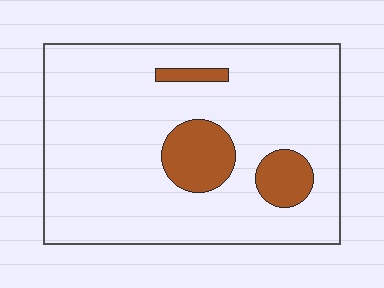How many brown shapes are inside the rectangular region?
3.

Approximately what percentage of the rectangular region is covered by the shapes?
Approximately 15%.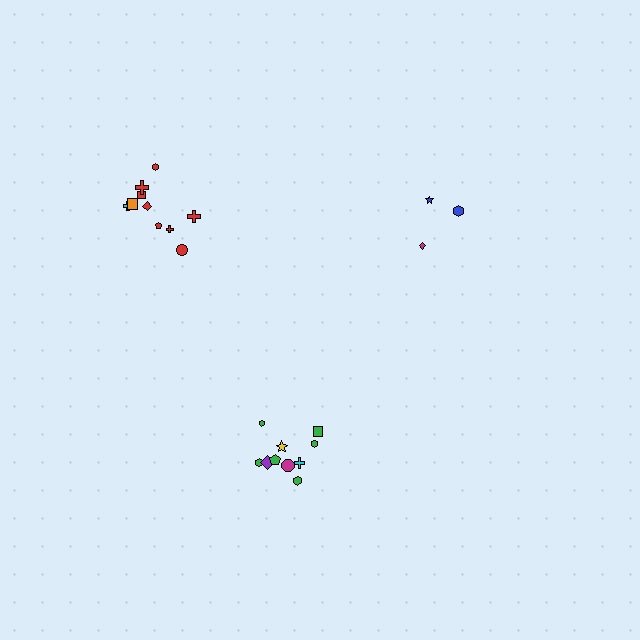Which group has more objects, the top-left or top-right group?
The top-left group.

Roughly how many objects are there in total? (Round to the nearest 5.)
Roughly 25 objects in total.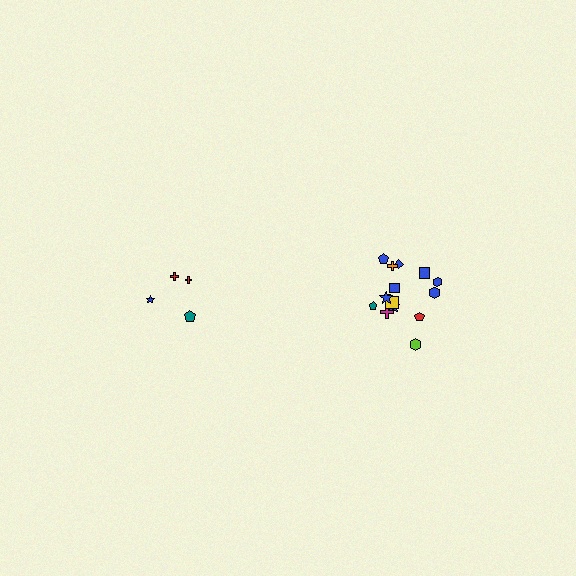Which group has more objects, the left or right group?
The right group.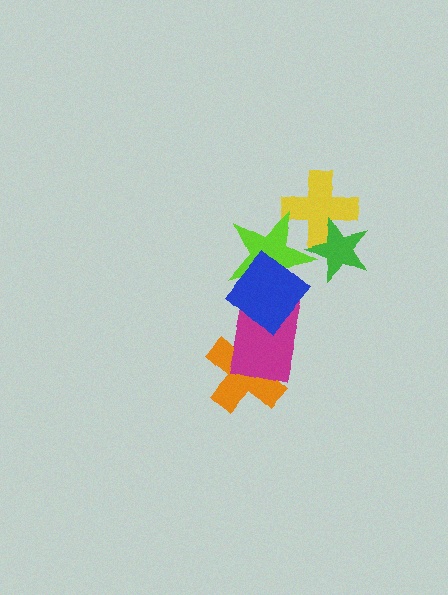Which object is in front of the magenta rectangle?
The blue diamond is in front of the magenta rectangle.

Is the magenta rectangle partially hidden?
Yes, it is partially covered by another shape.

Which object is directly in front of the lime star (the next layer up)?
The green star is directly in front of the lime star.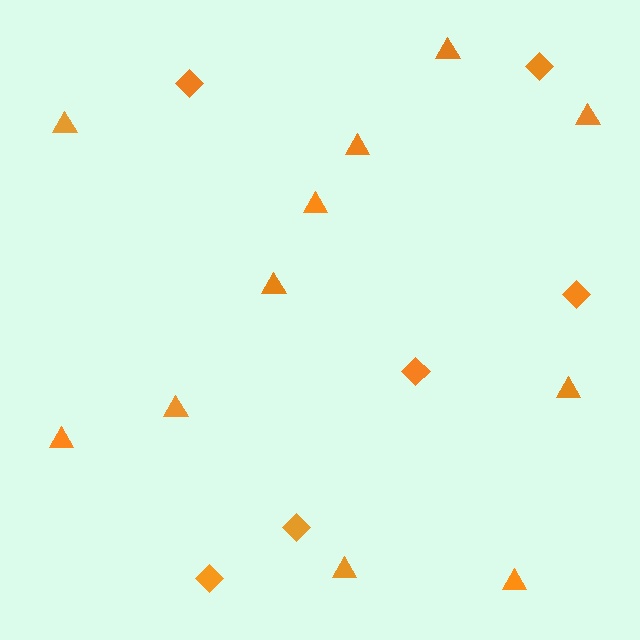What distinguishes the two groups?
There are 2 groups: one group of diamonds (6) and one group of triangles (11).